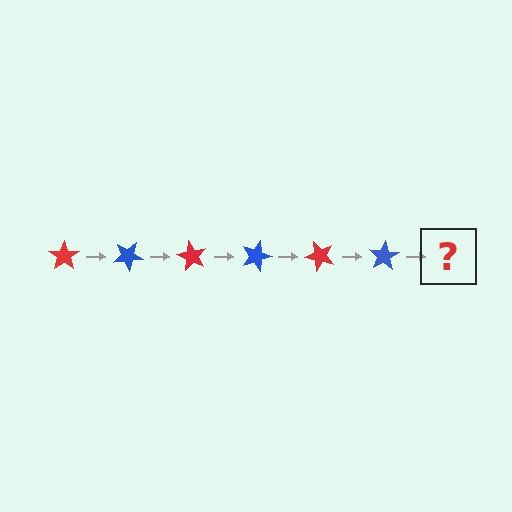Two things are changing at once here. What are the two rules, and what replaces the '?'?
The two rules are that it rotates 30 degrees each step and the color cycles through red and blue. The '?' should be a red star, rotated 180 degrees from the start.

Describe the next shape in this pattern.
It should be a red star, rotated 180 degrees from the start.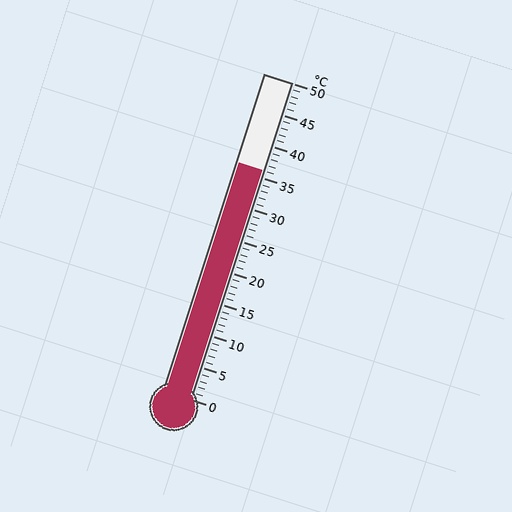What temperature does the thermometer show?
The thermometer shows approximately 36°C.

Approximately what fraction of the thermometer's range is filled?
The thermometer is filled to approximately 70% of its range.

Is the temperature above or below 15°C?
The temperature is above 15°C.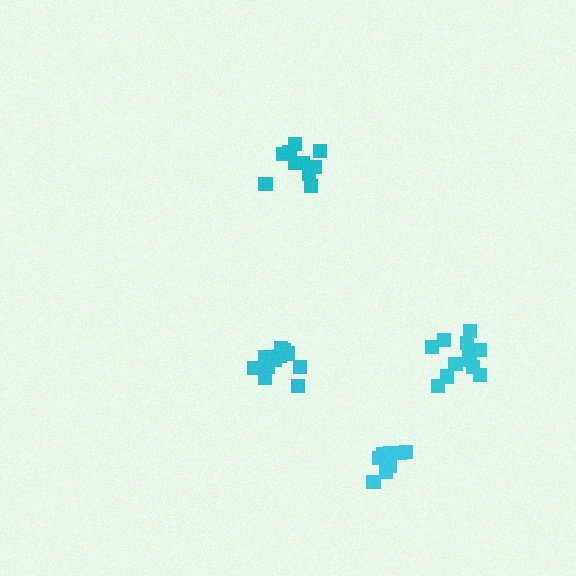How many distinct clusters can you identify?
There are 4 distinct clusters.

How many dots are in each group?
Group 1: 10 dots, Group 2: 11 dots, Group 3: 9 dots, Group 4: 12 dots (42 total).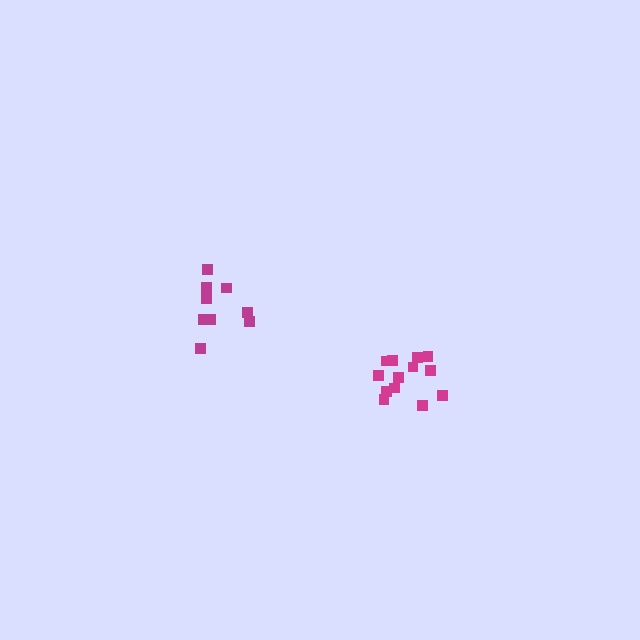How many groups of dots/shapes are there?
There are 2 groups.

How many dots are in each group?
Group 1: 13 dots, Group 2: 9 dots (22 total).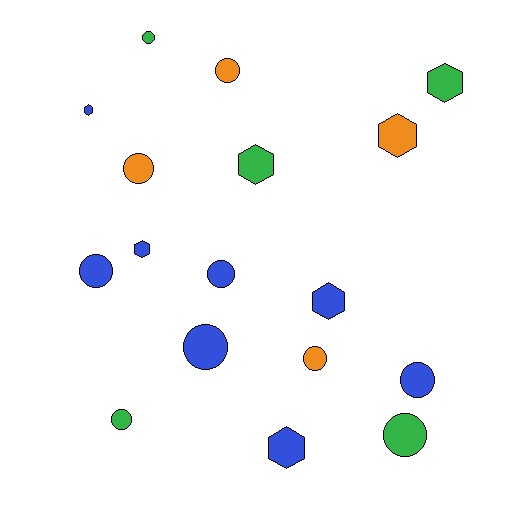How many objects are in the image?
There are 17 objects.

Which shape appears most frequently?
Circle, with 10 objects.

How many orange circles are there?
There are 3 orange circles.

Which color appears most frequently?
Blue, with 8 objects.